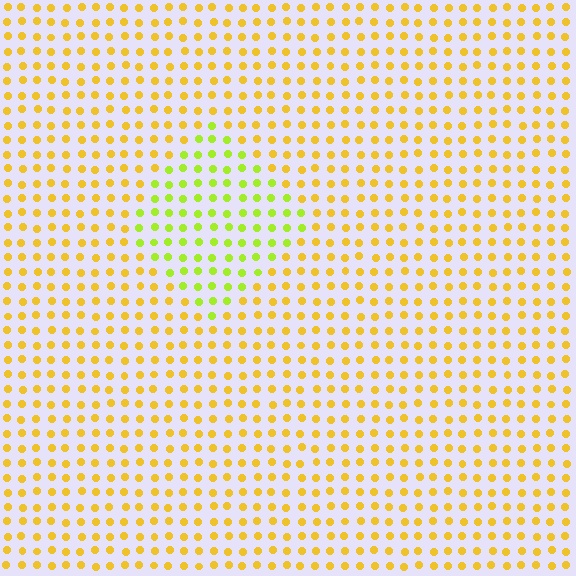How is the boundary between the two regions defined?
The boundary is defined purely by a slight shift in hue (about 36 degrees). Spacing, size, and orientation are identical on both sides.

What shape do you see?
I see a diamond.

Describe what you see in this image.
The image is filled with small yellow elements in a uniform arrangement. A diamond-shaped region is visible where the elements are tinted to a slightly different hue, forming a subtle color boundary.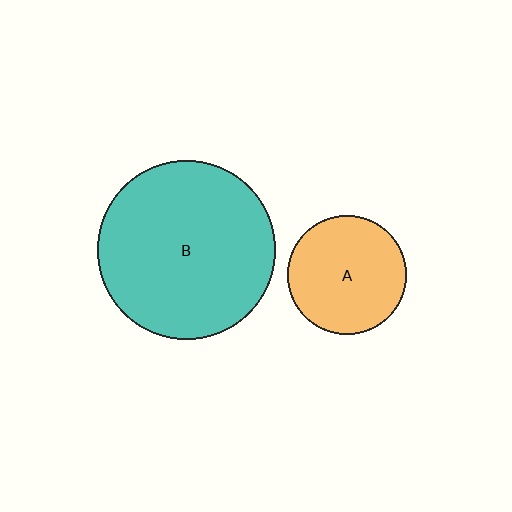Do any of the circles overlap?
No, none of the circles overlap.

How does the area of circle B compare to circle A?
Approximately 2.3 times.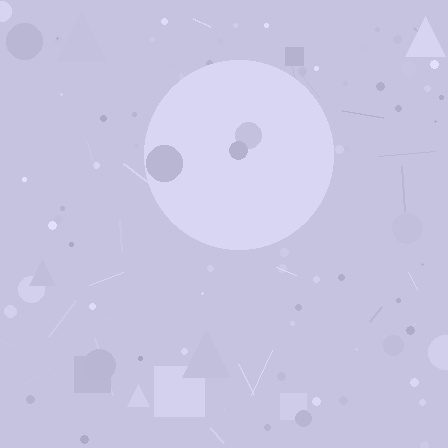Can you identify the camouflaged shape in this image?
The camouflaged shape is a circle.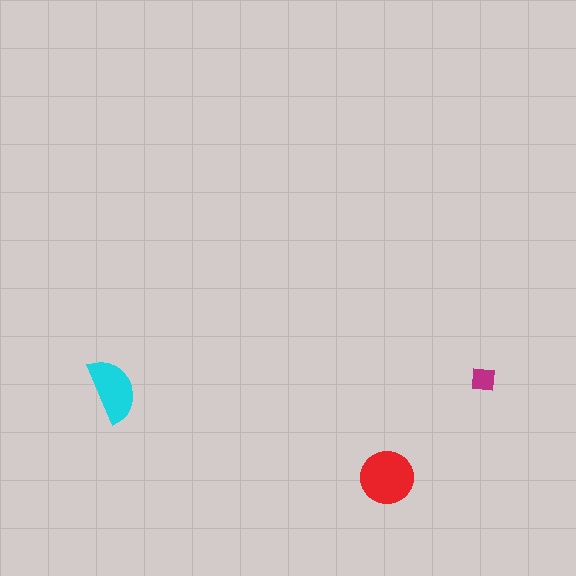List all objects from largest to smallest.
The red circle, the cyan semicircle, the magenta square.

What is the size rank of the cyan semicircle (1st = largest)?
2nd.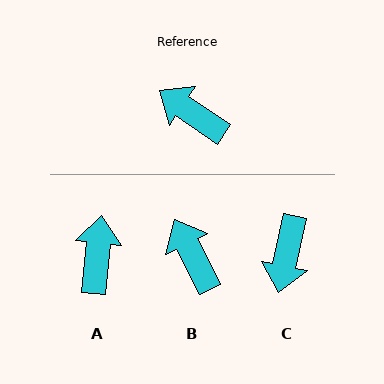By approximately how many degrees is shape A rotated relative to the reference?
Approximately 62 degrees clockwise.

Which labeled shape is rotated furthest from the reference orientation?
C, about 112 degrees away.